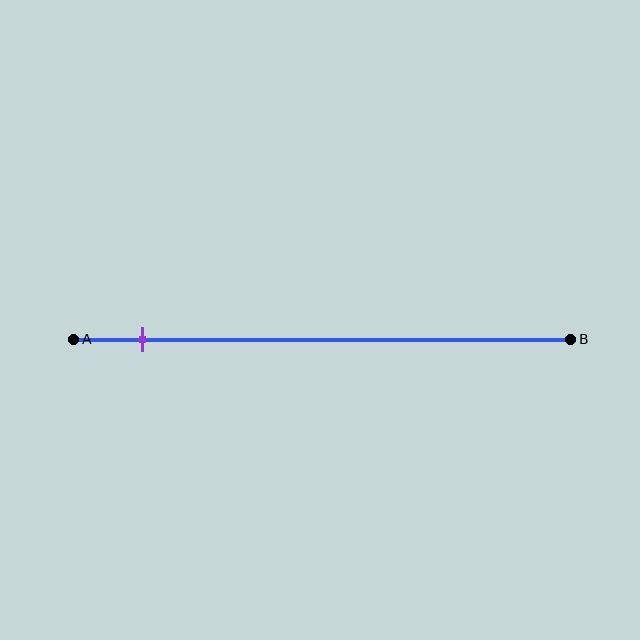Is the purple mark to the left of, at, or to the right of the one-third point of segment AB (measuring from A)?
The purple mark is to the left of the one-third point of segment AB.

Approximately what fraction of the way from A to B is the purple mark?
The purple mark is approximately 15% of the way from A to B.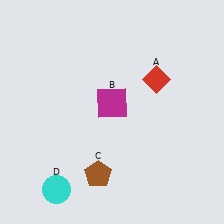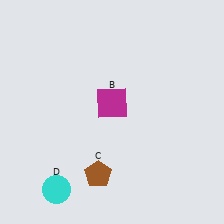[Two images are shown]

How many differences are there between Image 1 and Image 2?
There is 1 difference between the two images.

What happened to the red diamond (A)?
The red diamond (A) was removed in Image 2. It was in the top-right area of Image 1.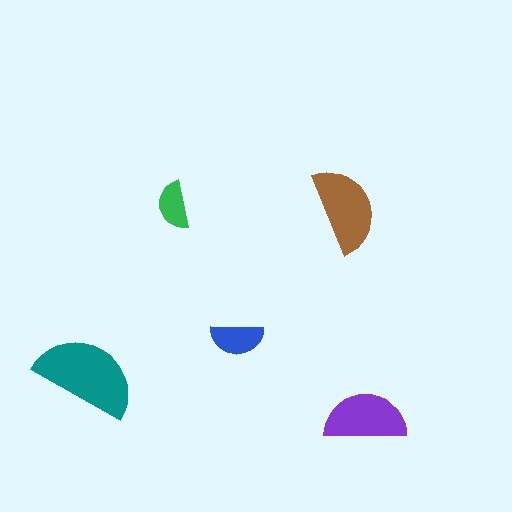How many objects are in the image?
There are 5 objects in the image.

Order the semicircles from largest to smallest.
the teal one, the brown one, the purple one, the blue one, the green one.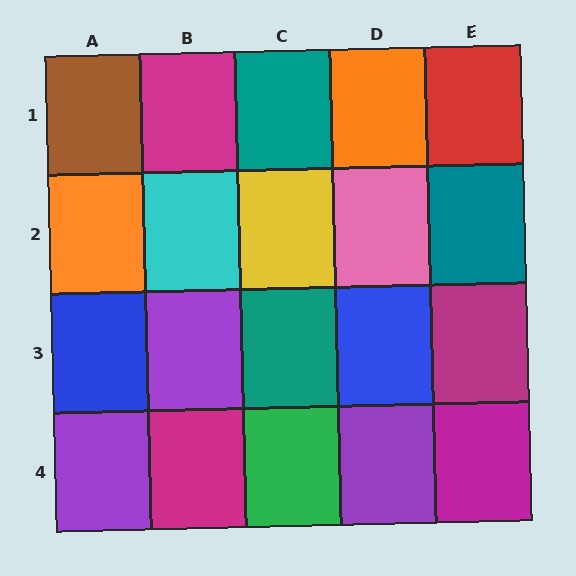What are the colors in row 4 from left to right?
Purple, magenta, green, purple, magenta.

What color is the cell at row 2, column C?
Yellow.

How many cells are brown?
1 cell is brown.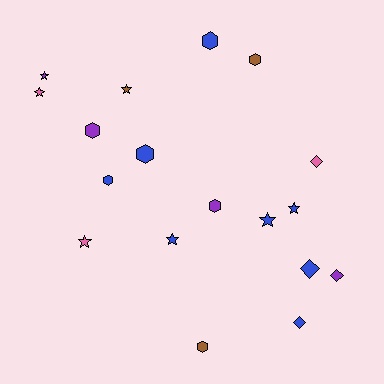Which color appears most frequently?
Blue, with 8 objects.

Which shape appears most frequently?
Star, with 7 objects.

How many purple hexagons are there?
There are 2 purple hexagons.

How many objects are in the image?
There are 18 objects.